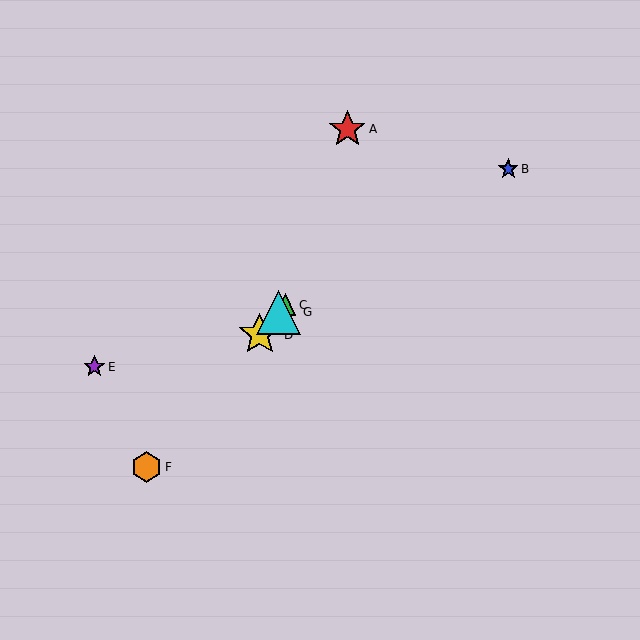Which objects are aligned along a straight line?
Objects C, D, F, G are aligned along a straight line.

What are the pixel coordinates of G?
Object G is at (279, 312).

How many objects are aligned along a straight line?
4 objects (C, D, F, G) are aligned along a straight line.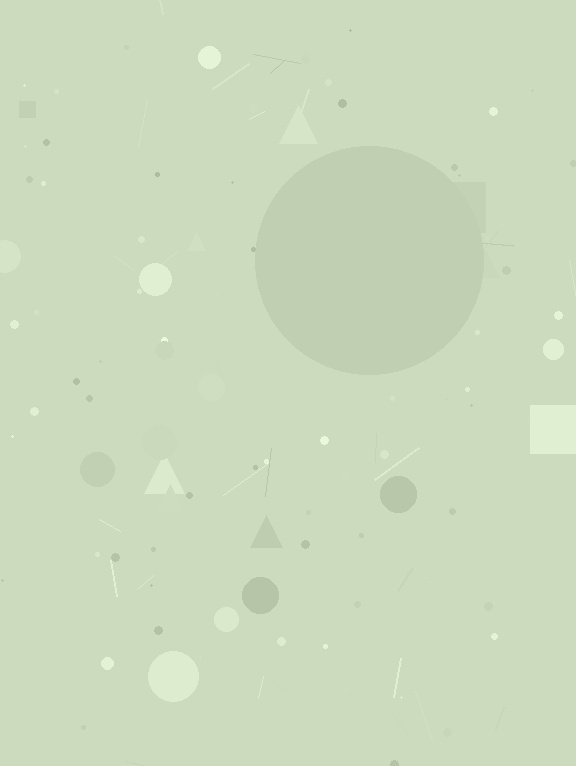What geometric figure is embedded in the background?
A circle is embedded in the background.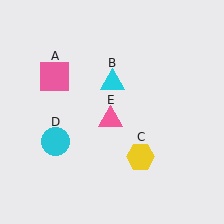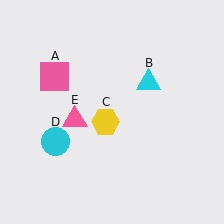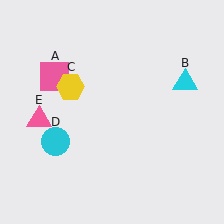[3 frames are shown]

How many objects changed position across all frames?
3 objects changed position: cyan triangle (object B), yellow hexagon (object C), pink triangle (object E).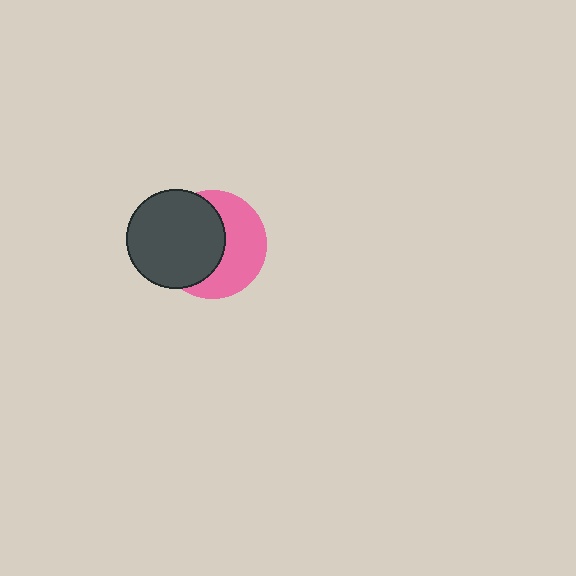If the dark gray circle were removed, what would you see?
You would see the complete pink circle.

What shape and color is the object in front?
The object in front is a dark gray circle.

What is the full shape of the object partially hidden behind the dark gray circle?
The partially hidden object is a pink circle.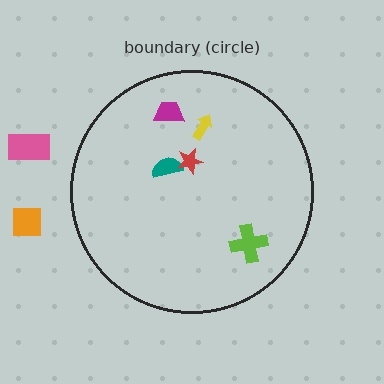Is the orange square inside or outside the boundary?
Outside.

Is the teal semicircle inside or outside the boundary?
Inside.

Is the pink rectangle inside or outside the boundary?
Outside.